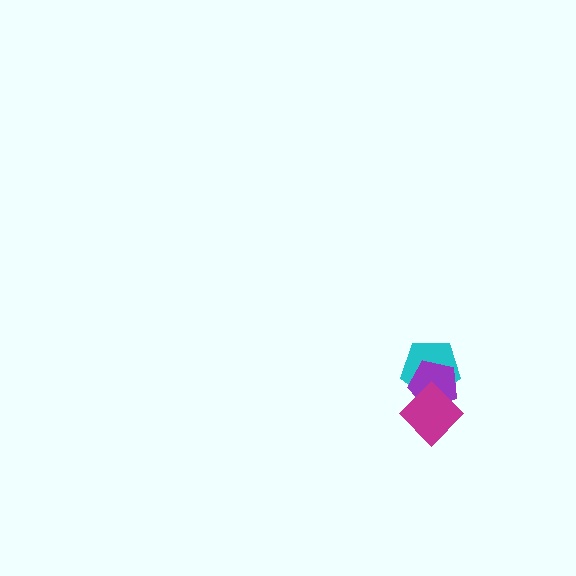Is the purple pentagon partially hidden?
Yes, it is partially covered by another shape.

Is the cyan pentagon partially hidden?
Yes, it is partially covered by another shape.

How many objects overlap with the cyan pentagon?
2 objects overlap with the cyan pentagon.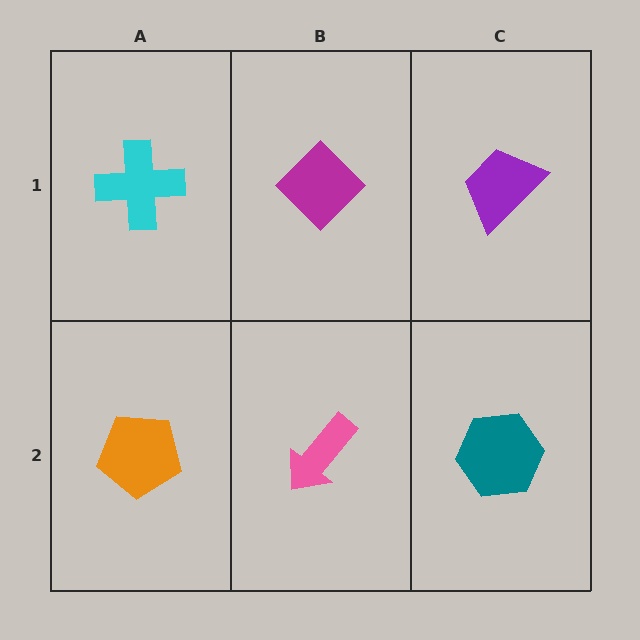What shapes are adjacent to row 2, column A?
A cyan cross (row 1, column A), a pink arrow (row 2, column B).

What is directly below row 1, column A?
An orange pentagon.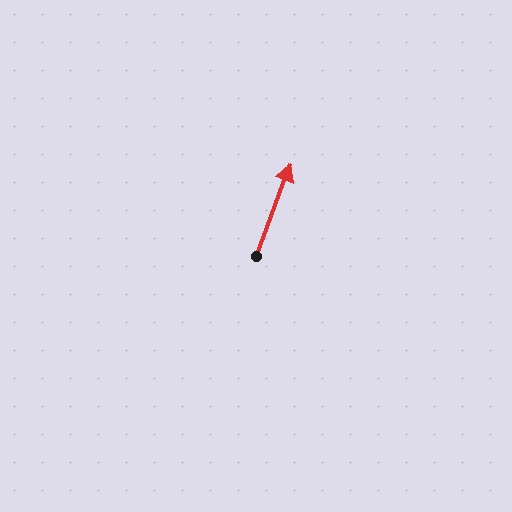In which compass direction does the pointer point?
North.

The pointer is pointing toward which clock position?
Roughly 1 o'clock.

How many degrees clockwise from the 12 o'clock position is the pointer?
Approximately 20 degrees.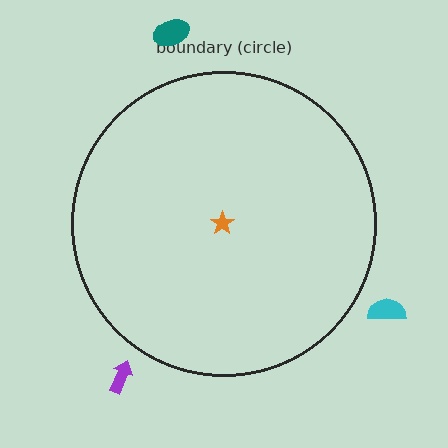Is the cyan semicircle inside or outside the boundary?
Outside.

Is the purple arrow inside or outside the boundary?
Outside.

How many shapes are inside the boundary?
1 inside, 3 outside.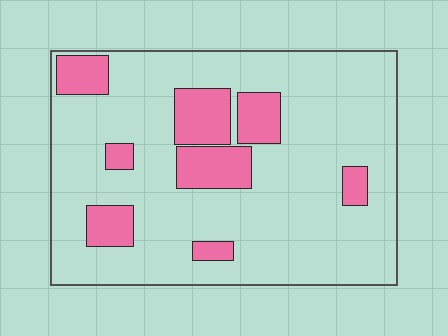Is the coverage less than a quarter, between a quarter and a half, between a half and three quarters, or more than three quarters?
Less than a quarter.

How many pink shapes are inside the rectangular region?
8.